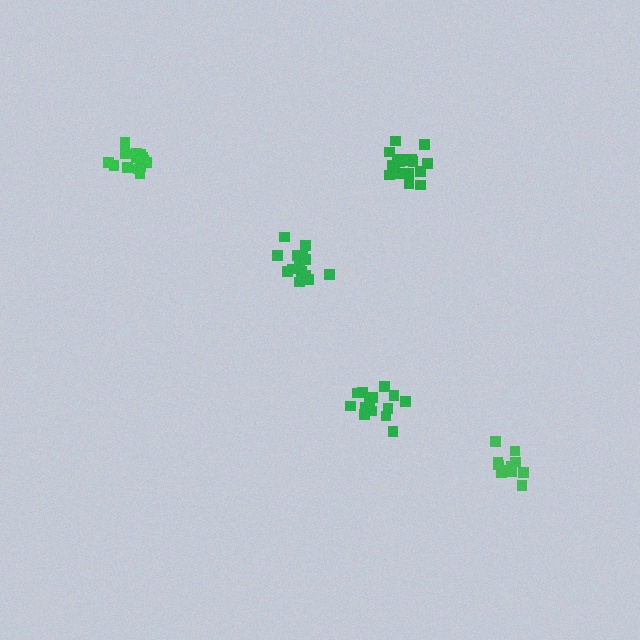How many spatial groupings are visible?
There are 5 spatial groupings.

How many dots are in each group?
Group 1: 18 dots, Group 2: 15 dots, Group 3: 18 dots, Group 4: 12 dots, Group 5: 15 dots (78 total).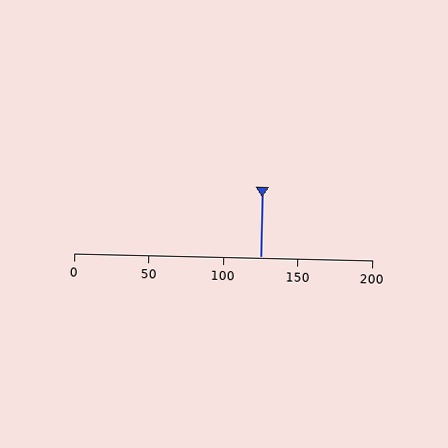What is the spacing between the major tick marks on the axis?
The major ticks are spaced 50 apart.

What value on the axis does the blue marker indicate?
The marker indicates approximately 125.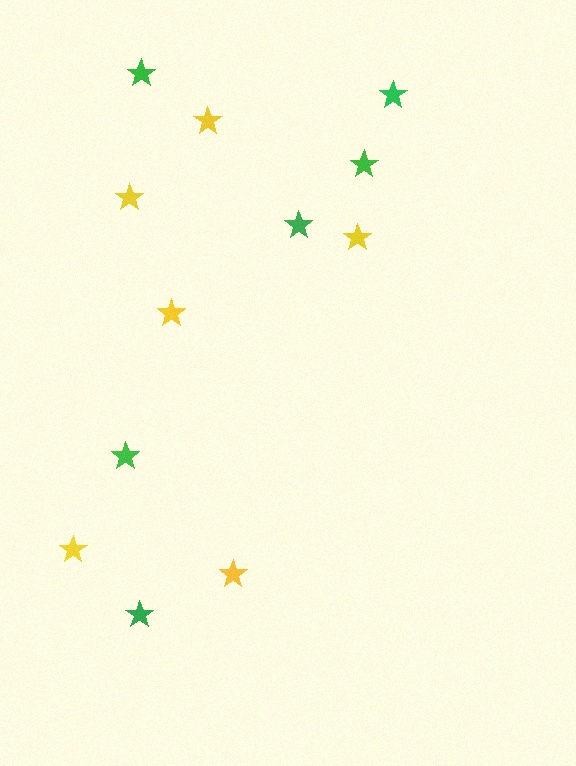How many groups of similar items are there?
There are 2 groups: one group of yellow stars (6) and one group of green stars (6).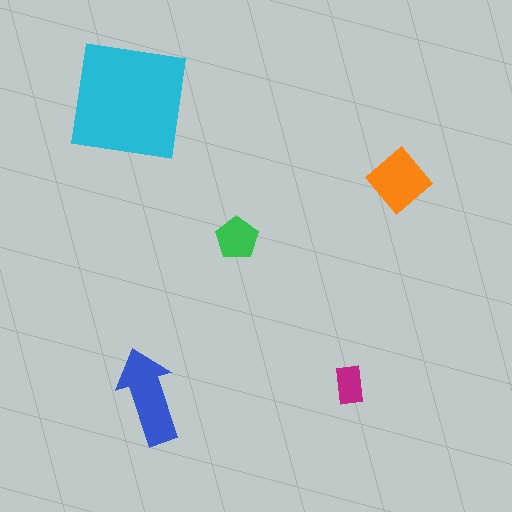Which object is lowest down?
The blue arrow is bottommost.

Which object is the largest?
The cyan square.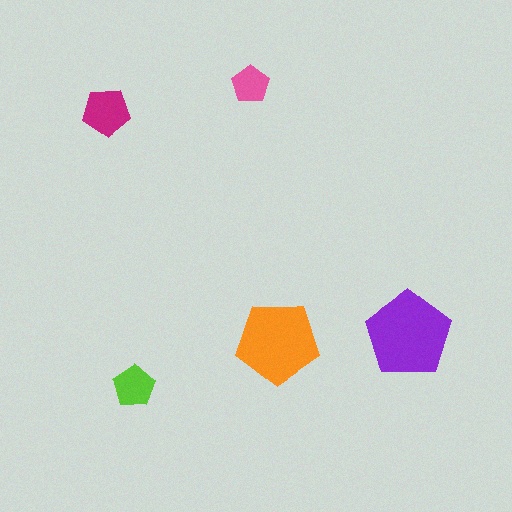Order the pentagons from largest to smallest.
the purple one, the orange one, the magenta one, the lime one, the pink one.